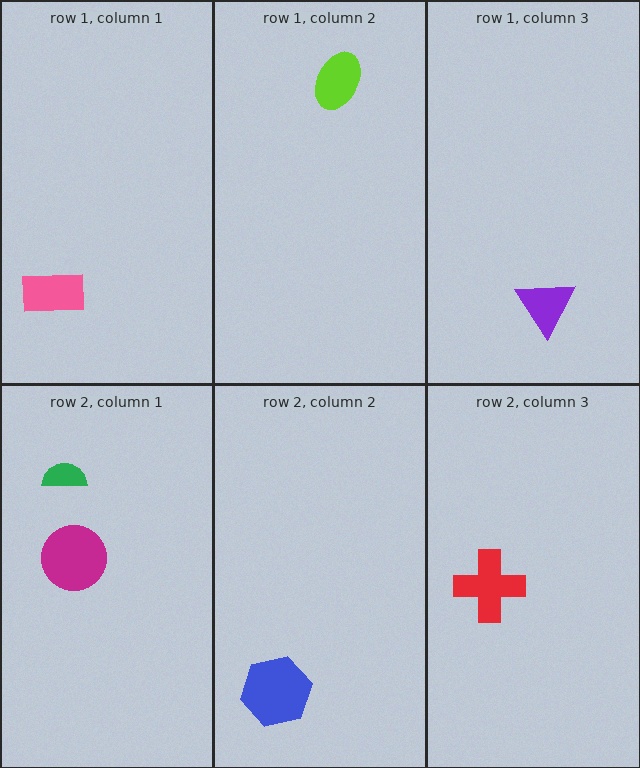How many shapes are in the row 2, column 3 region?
1.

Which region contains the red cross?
The row 2, column 3 region.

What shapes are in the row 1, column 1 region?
The pink rectangle.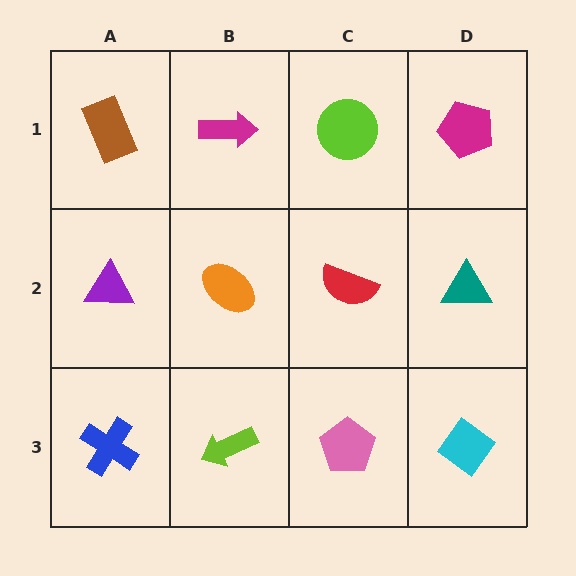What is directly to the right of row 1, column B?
A lime circle.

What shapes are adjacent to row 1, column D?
A teal triangle (row 2, column D), a lime circle (row 1, column C).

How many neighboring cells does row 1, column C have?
3.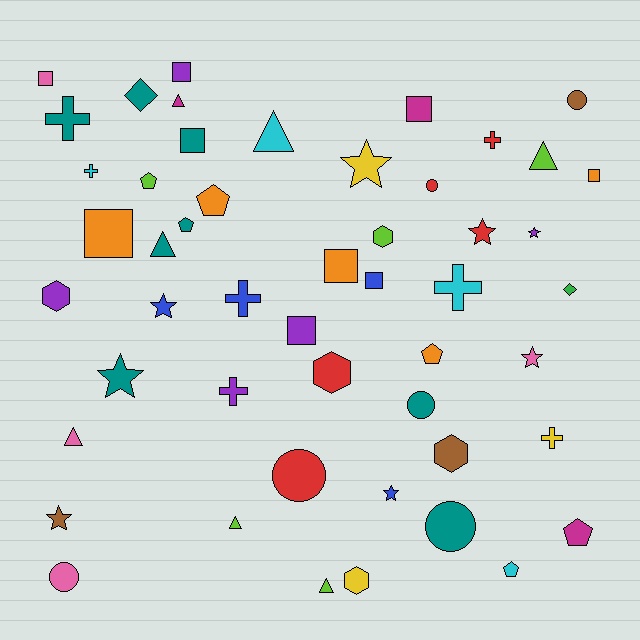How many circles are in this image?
There are 6 circles.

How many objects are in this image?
There are 50 objects.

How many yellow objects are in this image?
There are 3 yellow objects.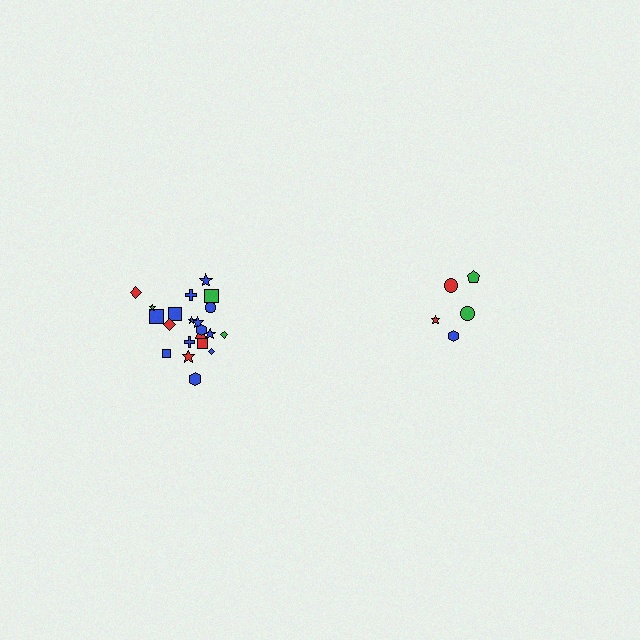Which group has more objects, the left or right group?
The left group.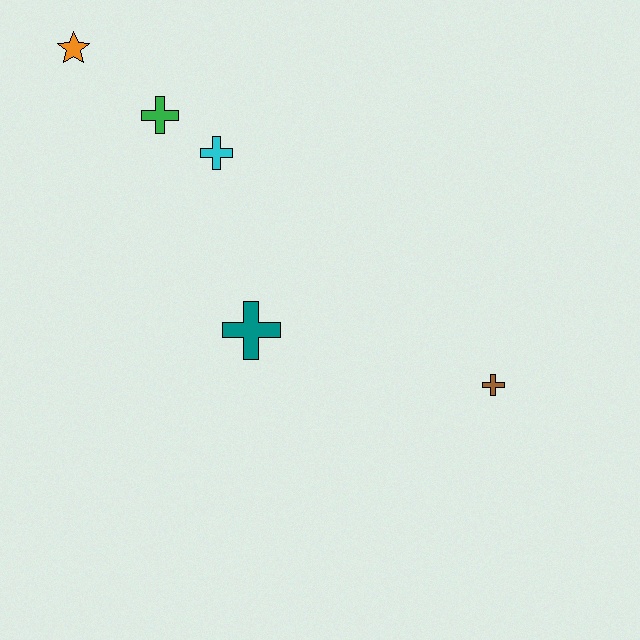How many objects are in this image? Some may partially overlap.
There are 5 objects.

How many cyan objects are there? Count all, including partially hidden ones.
There is 1 cyan object.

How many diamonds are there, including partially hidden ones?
There are no diamonds.